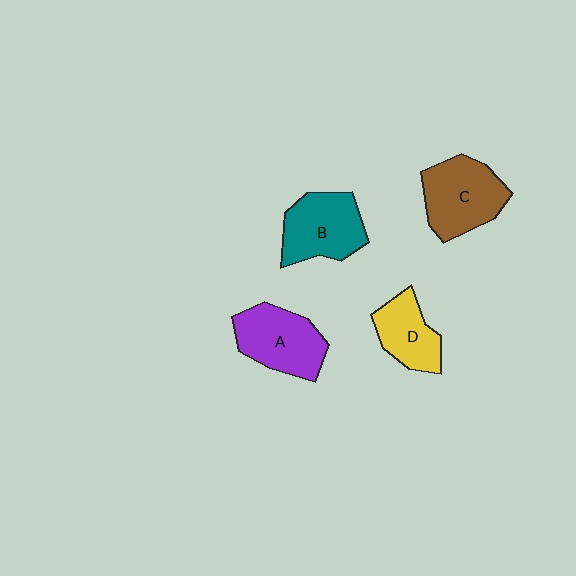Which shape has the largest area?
Shape C (brown).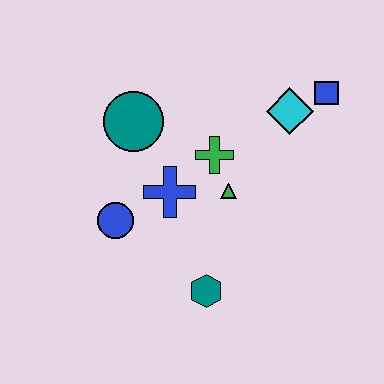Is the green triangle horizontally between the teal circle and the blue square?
Yes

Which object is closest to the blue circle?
The blue cross is closest to the blue circle.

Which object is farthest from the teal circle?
The blue square is farthest from the teal circle.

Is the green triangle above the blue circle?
Yes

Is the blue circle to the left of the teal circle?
Yes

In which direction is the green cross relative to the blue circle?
The green cross is to the right of the blue circle.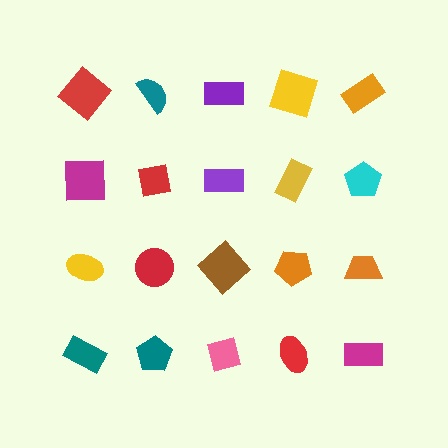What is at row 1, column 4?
A yellow square.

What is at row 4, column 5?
A magenta rectangle.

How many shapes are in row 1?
5 shapes.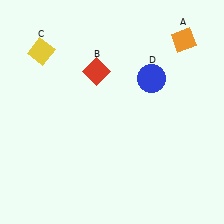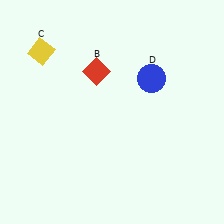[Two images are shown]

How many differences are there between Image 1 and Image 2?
There is 1 difference between the two images.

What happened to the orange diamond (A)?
The orange diamond (A) was removed in Image 2. It was in the top-right area of Image 1.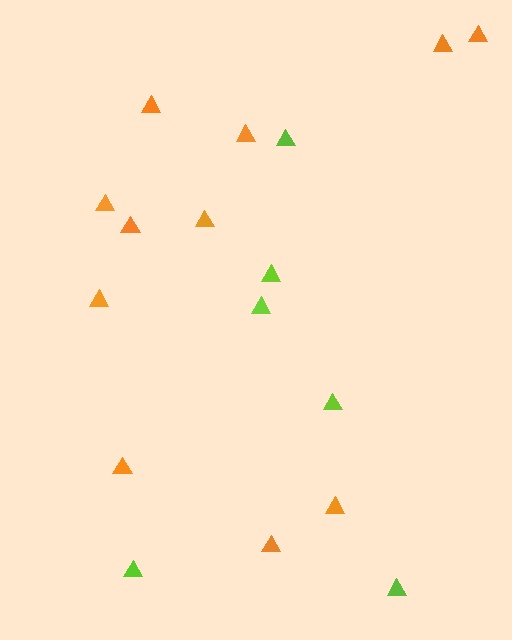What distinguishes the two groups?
There are 2 groups: one group of orange triangles (11) and one group of lime triangles (6).